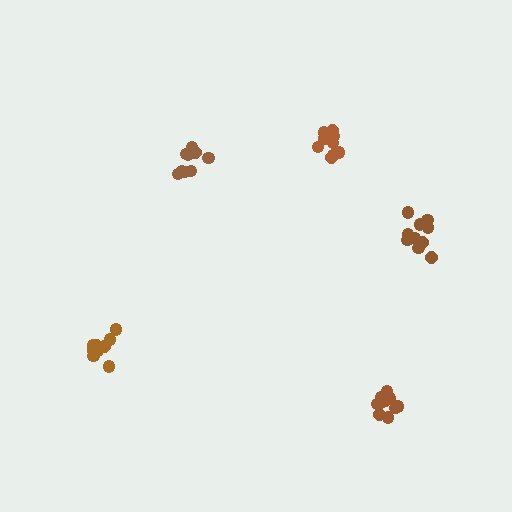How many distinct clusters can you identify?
There are 5 distinct clusters.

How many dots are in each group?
Group 1: 9 dots, Group 2: 11 dots, Group 3: 9 dots, Group 4: 9 dots, Group 5: 10 dots (48 total).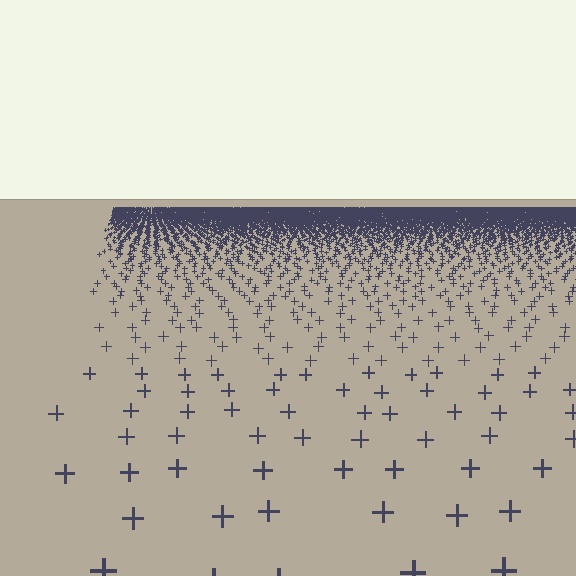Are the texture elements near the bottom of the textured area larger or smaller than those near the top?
Larger. Near the bottom, elements are closer to the viewer and appear at a bigger on-screen size.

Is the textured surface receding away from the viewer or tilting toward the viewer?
The surface is receding away from the viewer. Texture elements get smaller and denser toward the top.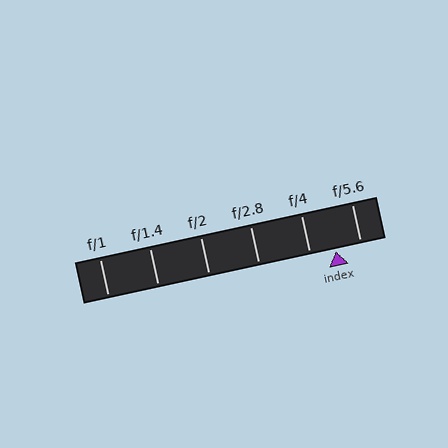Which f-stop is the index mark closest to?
The index mark is closest to f/5.6.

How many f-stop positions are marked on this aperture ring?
There are 6 f-stop positions marked.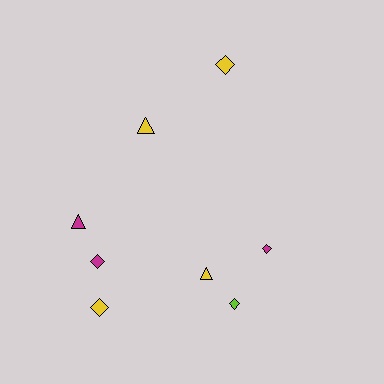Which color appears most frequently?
Yellow, with 4 objects.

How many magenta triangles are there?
There is 1 magenta triangle.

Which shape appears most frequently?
Diamond, with 5 objects.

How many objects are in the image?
There are 8 objects.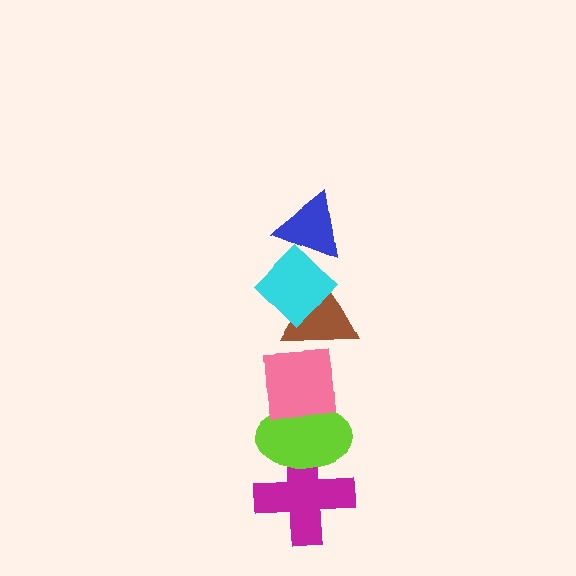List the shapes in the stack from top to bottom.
From top to bottom: the blue triangle, the cyan diamond, the brown triangle, the pink square, the lime ellipse, the magenta cross.